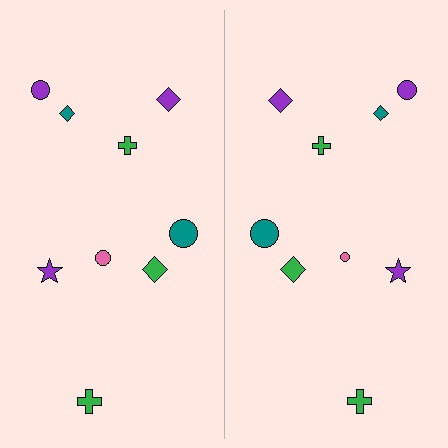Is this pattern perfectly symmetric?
No, the pattern is not perfectly symmetric. The pink circle on the right side has a different size than its mirror counterpart.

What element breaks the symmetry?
The pink circle on the right side has a different size than its mirror counterpart.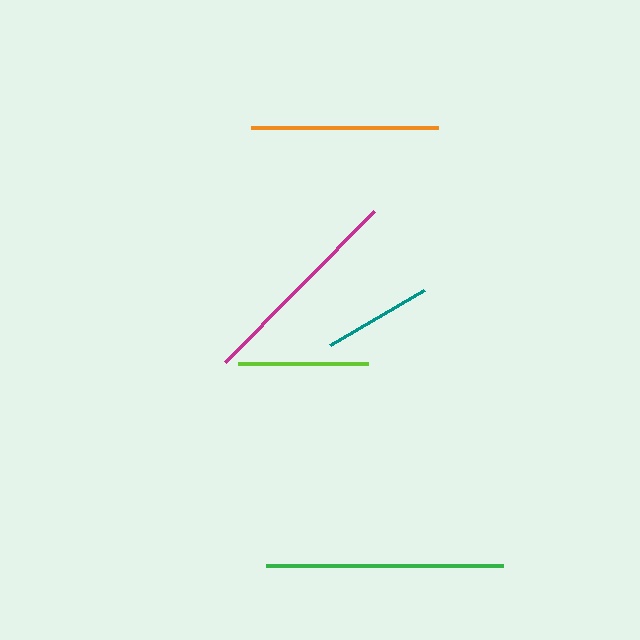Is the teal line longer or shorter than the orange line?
The orange line is longer than the teal line.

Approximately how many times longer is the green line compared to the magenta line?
The green line is approximately 1.1 times the length of the magenta line.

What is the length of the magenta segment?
The magenta segment is approximately 212 pixels long.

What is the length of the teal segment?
The teal segment is approximately 109 pixels long.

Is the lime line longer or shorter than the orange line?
The orange line is longer than the lime line.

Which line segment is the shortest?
The teal line is the shortest at approximately 109 pixels.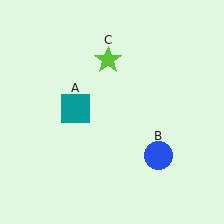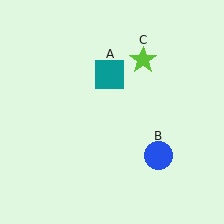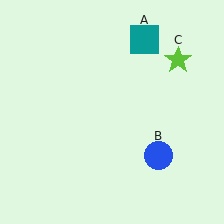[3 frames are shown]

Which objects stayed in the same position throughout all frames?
Blue circle (object B) remained stationary.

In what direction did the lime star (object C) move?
The lime star (object C) moved right.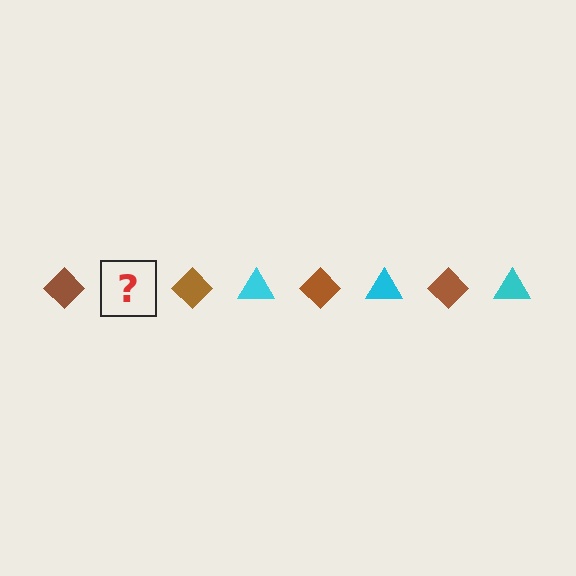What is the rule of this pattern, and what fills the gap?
The rule is that the pattern alternates between brown diamond and cyan triangle. The gap should be filled with a cyan triangle.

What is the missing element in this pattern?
The missing element is a cyan triangle.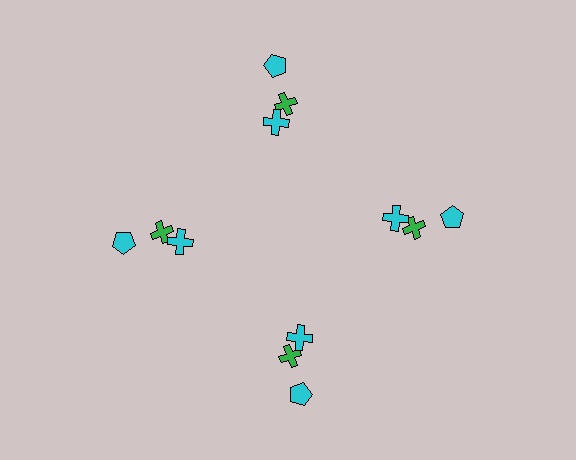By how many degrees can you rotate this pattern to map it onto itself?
The pattern maps onto itself every 90 degrees of rotation.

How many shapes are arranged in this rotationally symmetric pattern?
There are 12 shapes, arranged in 4 groups of 3.